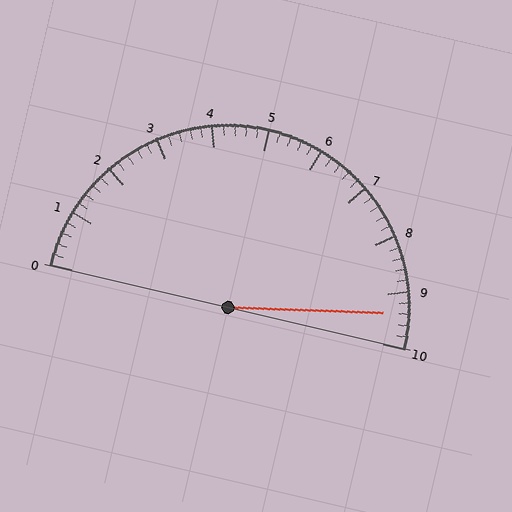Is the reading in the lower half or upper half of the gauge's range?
The reading is in the upper half of the range (0 to 10).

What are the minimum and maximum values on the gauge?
The gauge ranges from 0 to 10.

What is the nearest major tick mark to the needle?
The nearest major tick mark is 9.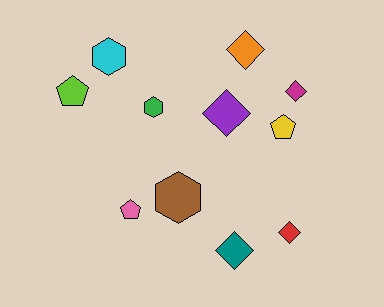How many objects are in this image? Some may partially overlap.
There are 11 objects.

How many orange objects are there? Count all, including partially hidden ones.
There is 1 orange object.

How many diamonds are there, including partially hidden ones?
There are 5 diamonds.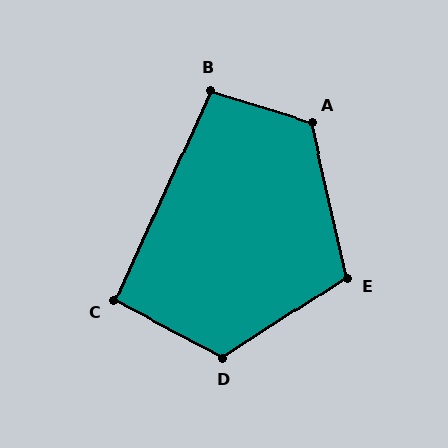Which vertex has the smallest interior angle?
C, at approximately 93 degrees.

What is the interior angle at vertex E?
Approximately 110 degrees (obtuse).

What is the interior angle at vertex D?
Approximately 119 degrees (obtuse).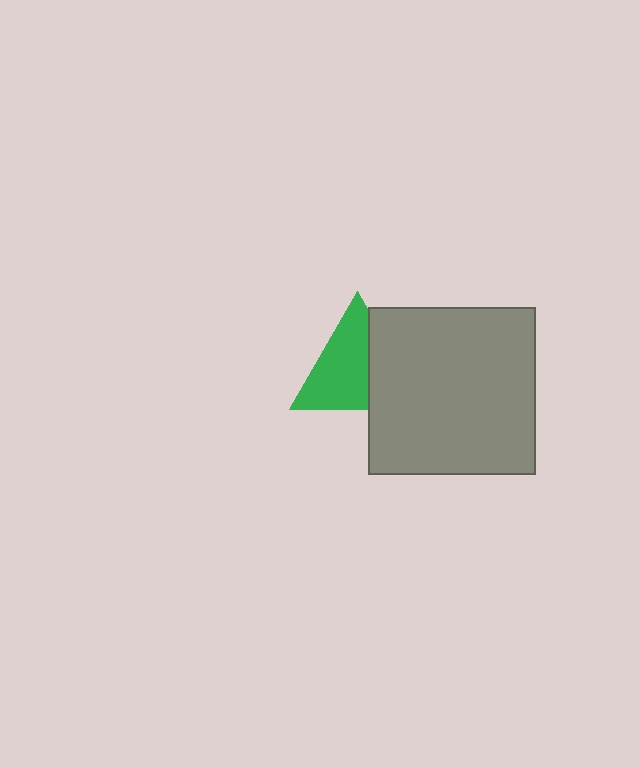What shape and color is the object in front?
The object in front is a gray square.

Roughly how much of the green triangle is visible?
About half of it is visible (roughly 64%).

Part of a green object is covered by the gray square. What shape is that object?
It is a triangle.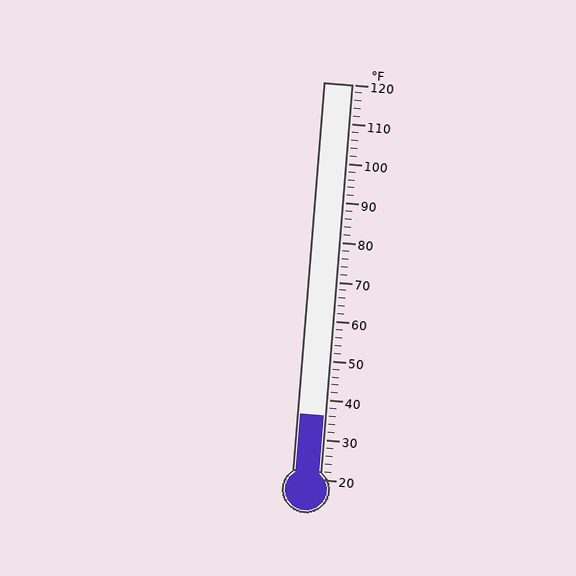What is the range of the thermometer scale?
The thermometer scale ranges from 20°F to 120°F.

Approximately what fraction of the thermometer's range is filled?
The thermometer is filled to approximately 15% of its range.